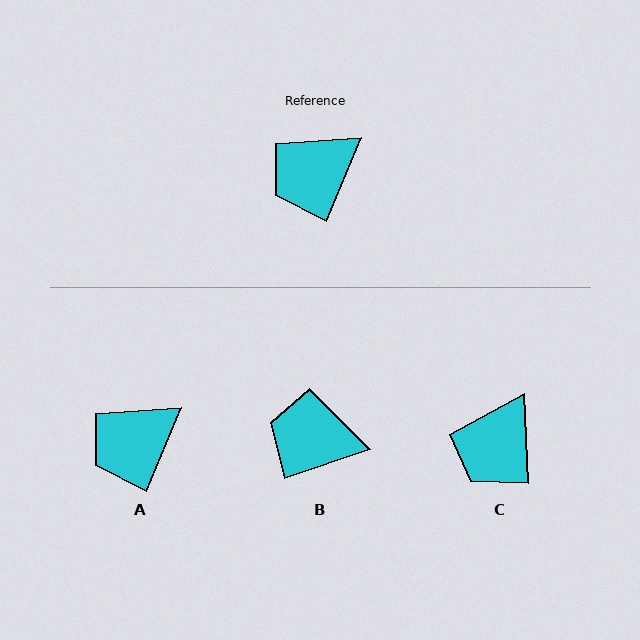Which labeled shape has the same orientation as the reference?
A.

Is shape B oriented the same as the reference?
No, it is off by about 49 degrees.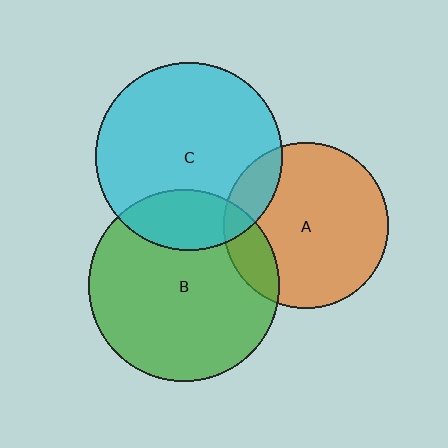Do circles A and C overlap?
Yes.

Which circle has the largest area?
Circle B (green).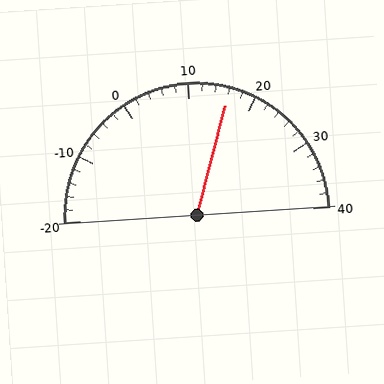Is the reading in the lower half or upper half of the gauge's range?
The reading is in the upper half of the range (-20 to 40).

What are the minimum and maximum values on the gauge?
The gauge ranges from -20 to 40.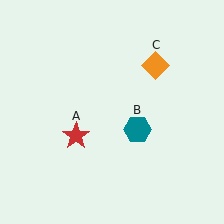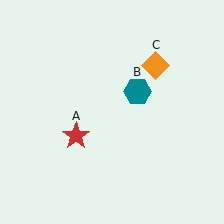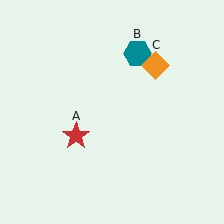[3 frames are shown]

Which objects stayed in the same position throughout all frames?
Red star (object A) and orange diamond (object C) remained stationary.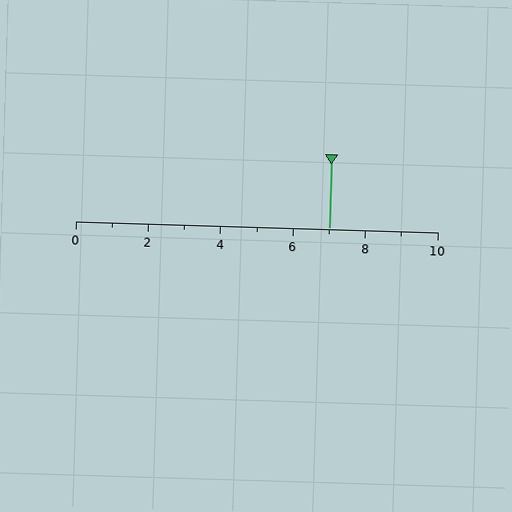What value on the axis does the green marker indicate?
The marker indicates approximately 7.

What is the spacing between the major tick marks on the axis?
The major ticks are spaced 2 apart.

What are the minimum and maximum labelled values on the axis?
The axis runs from 0 to 10.